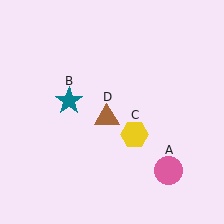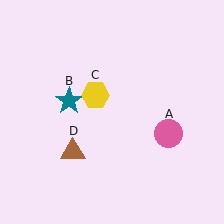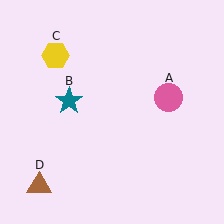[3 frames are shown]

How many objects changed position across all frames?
3 objects changed position: pink circle (object A), yellow hexagon (object C), brown triangle (object D).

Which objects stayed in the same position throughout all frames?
Teal star (object B) remained stationary.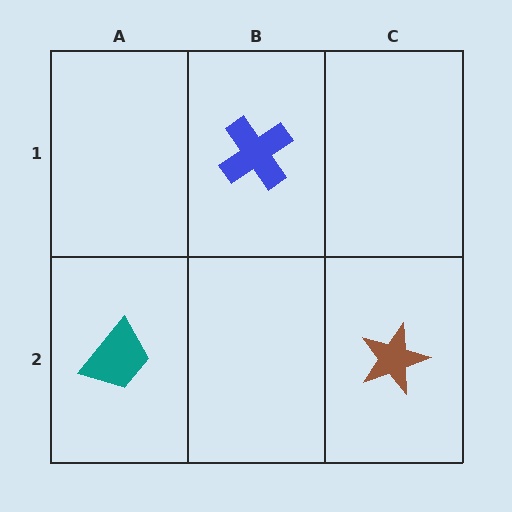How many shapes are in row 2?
2 shapes.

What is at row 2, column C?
A brown star.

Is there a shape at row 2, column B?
No, that cell is empty.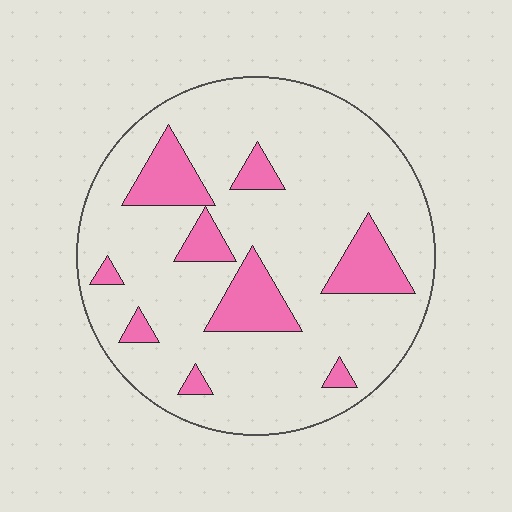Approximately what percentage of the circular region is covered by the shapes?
Approximately 20%.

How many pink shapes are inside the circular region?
9.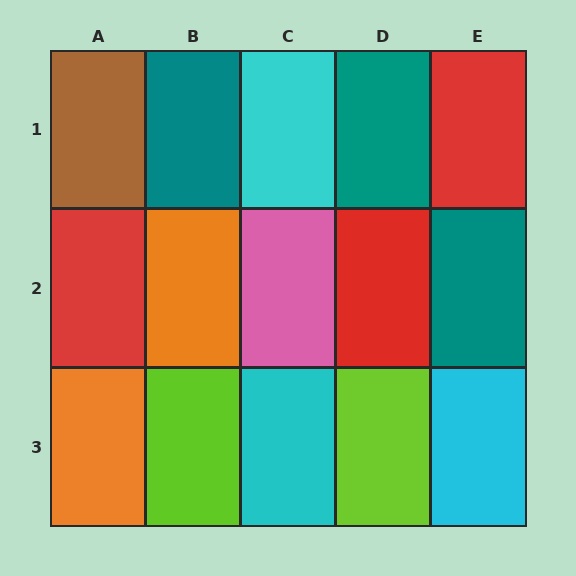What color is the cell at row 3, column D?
Lime.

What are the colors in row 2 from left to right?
Red, orange, pink, red, teal.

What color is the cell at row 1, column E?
Red.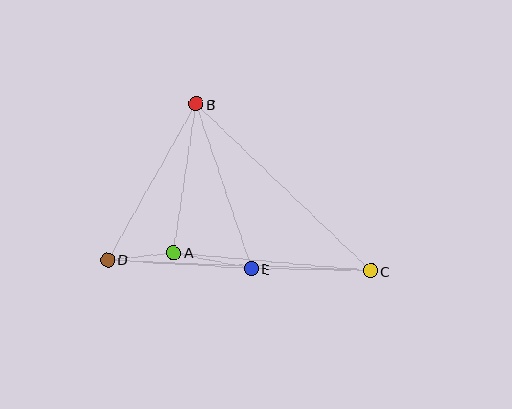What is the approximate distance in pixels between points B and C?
The distance between B and C is approximately 241 pixels.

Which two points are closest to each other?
Points A and D are closest to each other.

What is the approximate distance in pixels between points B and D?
The distance between B and D is approximately 179 pixels.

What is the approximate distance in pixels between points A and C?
The distance between A and C is approximately 197 pixels.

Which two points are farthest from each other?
Points C and D are farthest from each other.